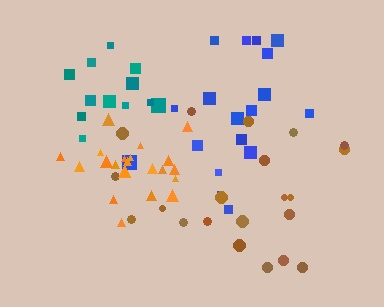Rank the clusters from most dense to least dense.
orange, blue, teal, brown.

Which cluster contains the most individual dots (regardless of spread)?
Orange (22).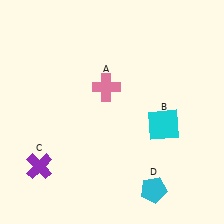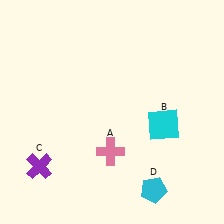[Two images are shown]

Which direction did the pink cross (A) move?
The pink cross (A) moved down.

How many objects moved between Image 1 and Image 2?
1 object moved between the two images.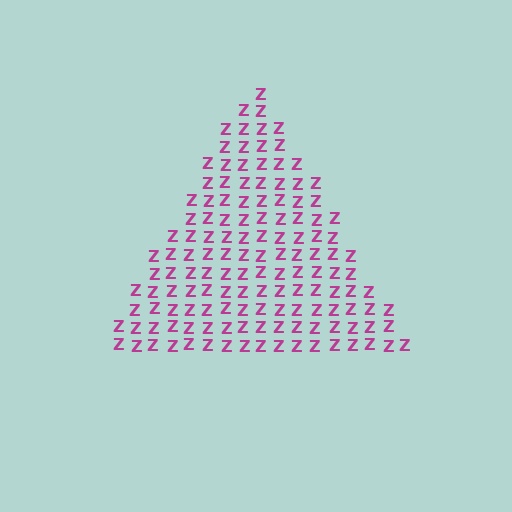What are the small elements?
The small elements are letter Z's.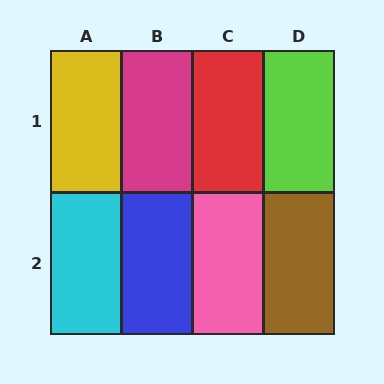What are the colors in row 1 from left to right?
Yellow, magenta, red, lime.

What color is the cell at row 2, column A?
Cyan.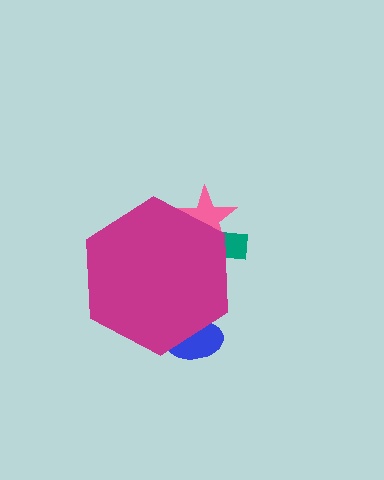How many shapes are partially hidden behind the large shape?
3 shapes are partially hidden.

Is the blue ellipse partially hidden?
Yes, the blue ellipse is partially hidden behind the magenta hexagon.